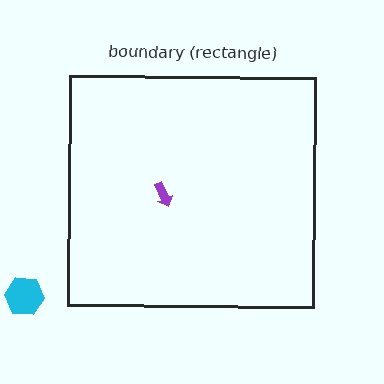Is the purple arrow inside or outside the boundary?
Inside.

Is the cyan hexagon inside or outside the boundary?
Outside.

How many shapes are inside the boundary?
1 inside, 1 outside.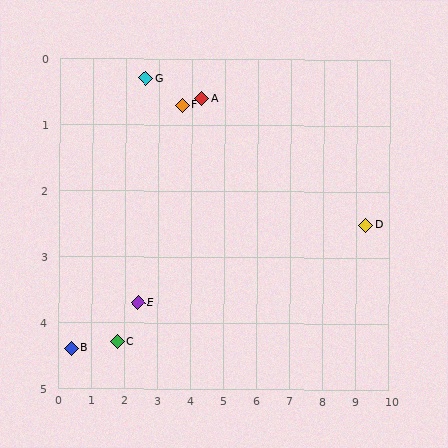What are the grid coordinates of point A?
Point A is at approximately (4.3, 0.6).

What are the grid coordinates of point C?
Point C is at approximately (1.8, 4.3).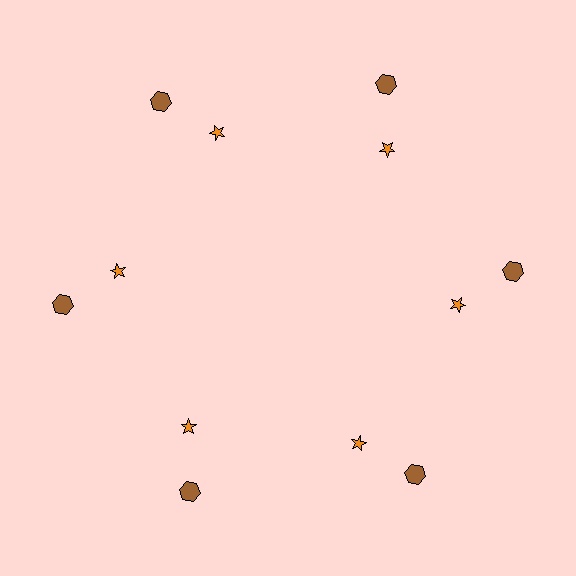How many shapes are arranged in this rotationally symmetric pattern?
There are 12 shapes, arranged in 6 groups of 2.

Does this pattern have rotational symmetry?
Yes, this pattern has 6-fold rotational symmetry. It looks the same after rotating 60 degrees around the center.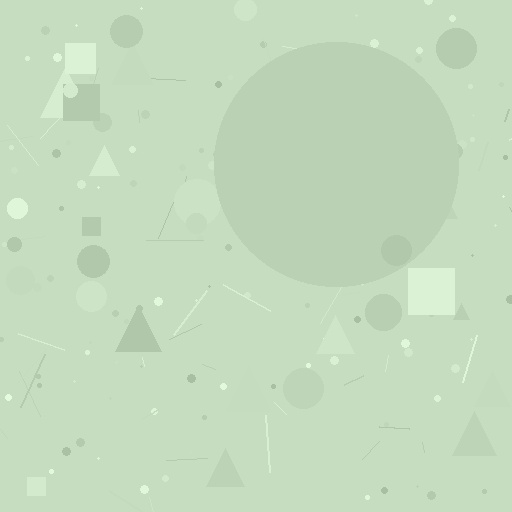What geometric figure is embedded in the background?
A circle is embedded in the background.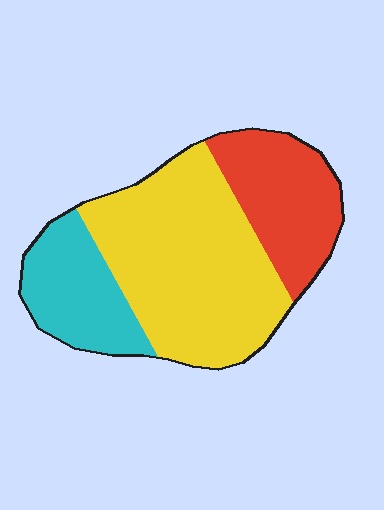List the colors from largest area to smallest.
From largest to smallest: yellow, red, cyan.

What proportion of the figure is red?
Red takes up about one quarter (1/4) of the figure.